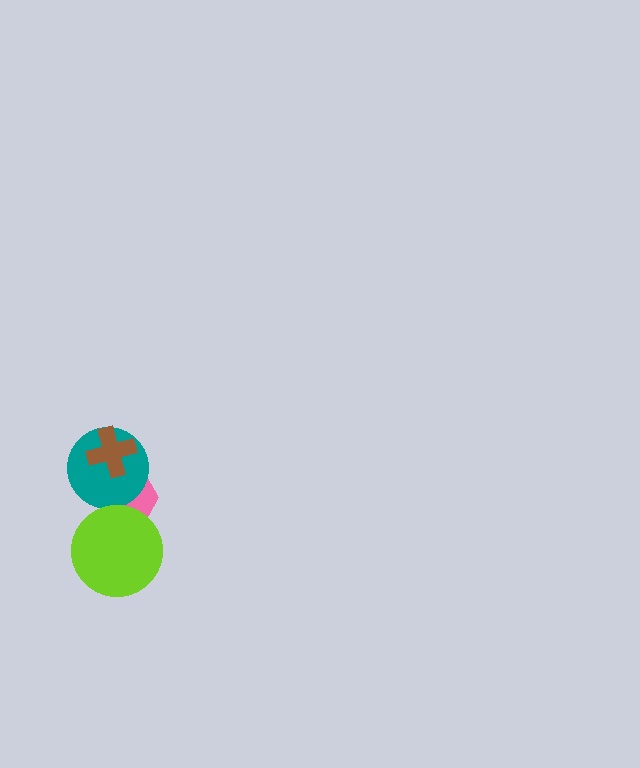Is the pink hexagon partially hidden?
Yes, it is partially covered by another shape.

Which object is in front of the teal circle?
The brown cross is in front of the teal circle.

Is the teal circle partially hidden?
Yes, it is partially covered by another shape.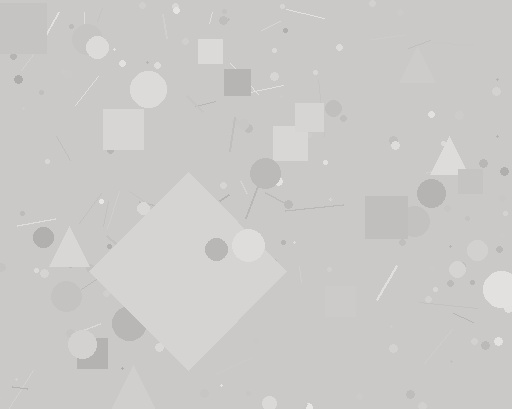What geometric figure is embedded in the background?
A diamond is embedded in the background.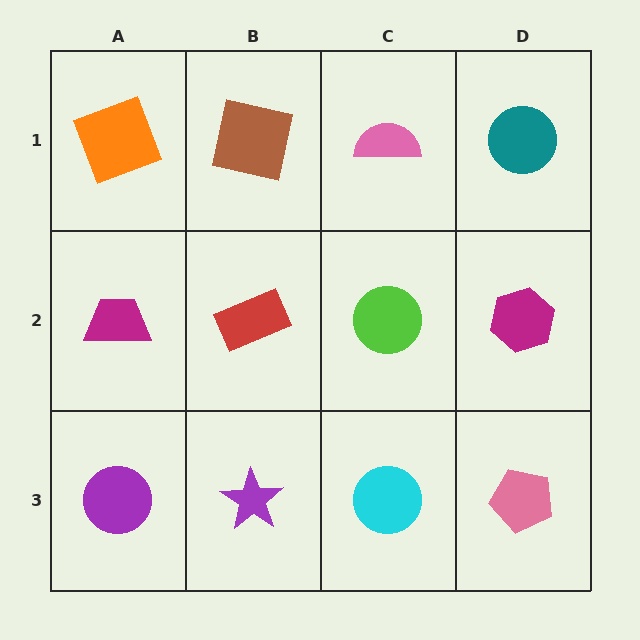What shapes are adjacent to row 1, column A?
A magenta trapezoid (row 2, column A), a brown square (row 1, column B).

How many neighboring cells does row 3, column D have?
2.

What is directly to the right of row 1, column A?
A brown square.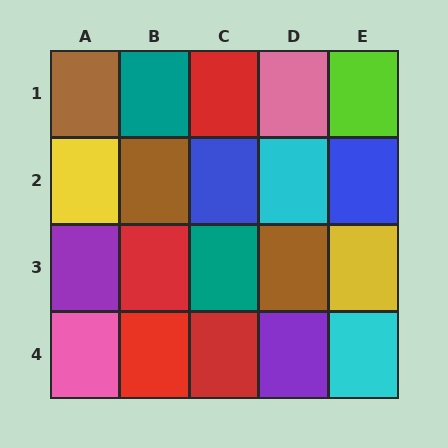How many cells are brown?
3 cells are brown.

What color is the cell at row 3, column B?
Red.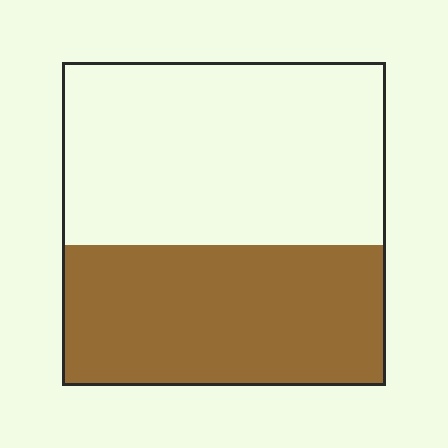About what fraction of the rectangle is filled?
About two fifths (2/5).